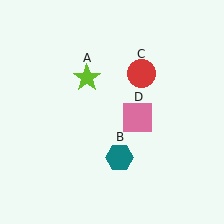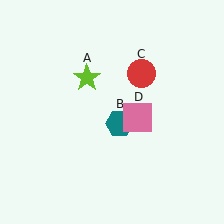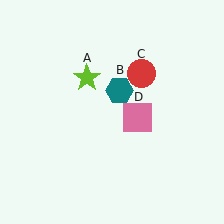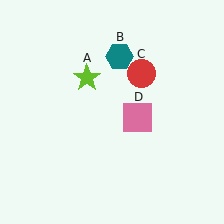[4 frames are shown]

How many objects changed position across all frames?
1 object changed position: teal hexagon (object B).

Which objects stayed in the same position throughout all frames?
Lime star (object A) and red circle (object C) and pink square (object D) remained stationary.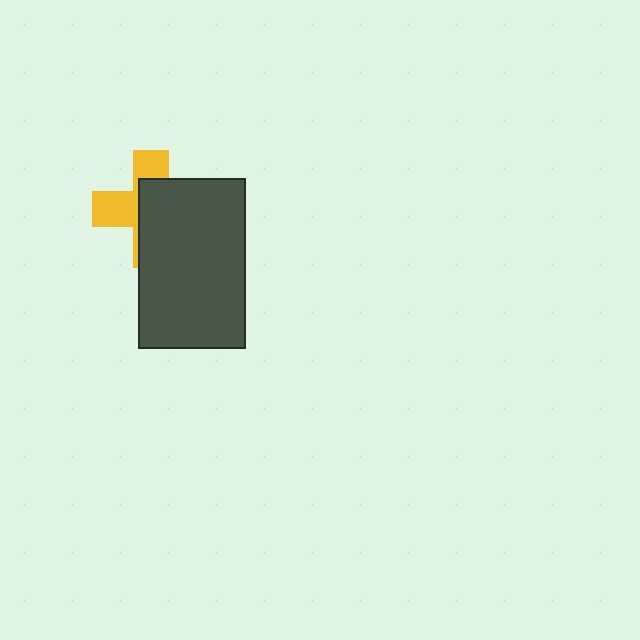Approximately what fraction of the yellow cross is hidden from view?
Roughly 60% of the yellow cross is hidden behind the dark gray rectangle.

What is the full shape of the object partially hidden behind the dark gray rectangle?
The partially hidden object is a yellow cross.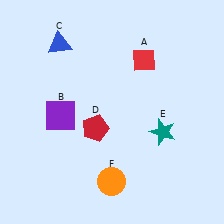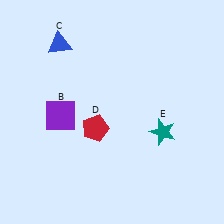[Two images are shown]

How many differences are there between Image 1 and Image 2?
There are 2 differences between the two images.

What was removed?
The red diamond (A), the orange circle (F) were removed in Image 2.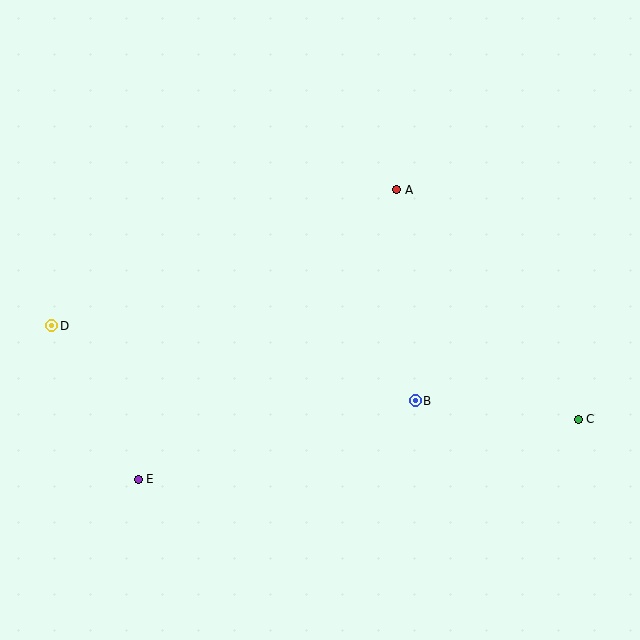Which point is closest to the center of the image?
Point B at (415, 401) is closest to the center.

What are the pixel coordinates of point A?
Point A is at (397, 190).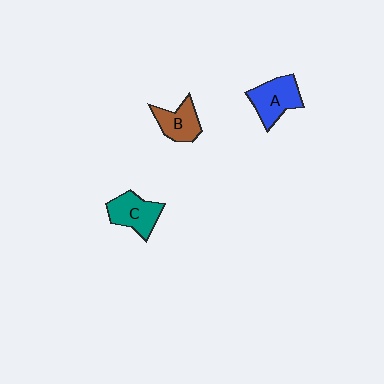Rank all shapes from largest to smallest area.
From largest to smallest: A (blue), C (teal), B (brown).